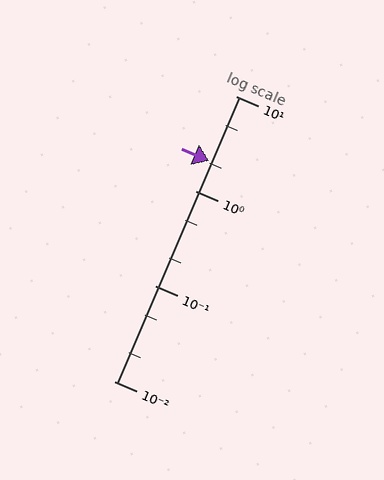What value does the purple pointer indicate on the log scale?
The pointer indicates approximately 2.1.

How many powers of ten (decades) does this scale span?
The scale spans 3 decades, from 0.01 to 10.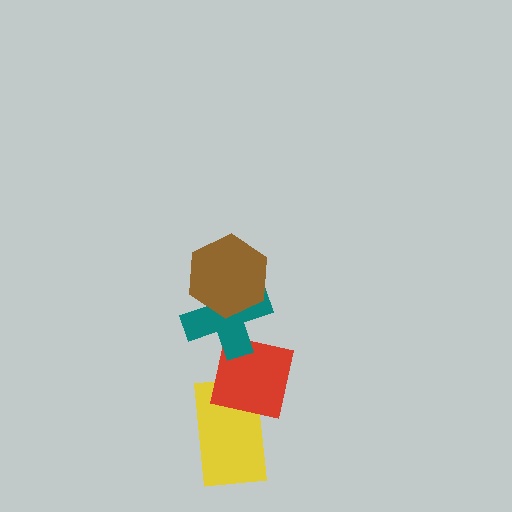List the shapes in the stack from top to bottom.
From top to bottom: the brown hexagon, the teal cross, the red square, the yellow rectangle.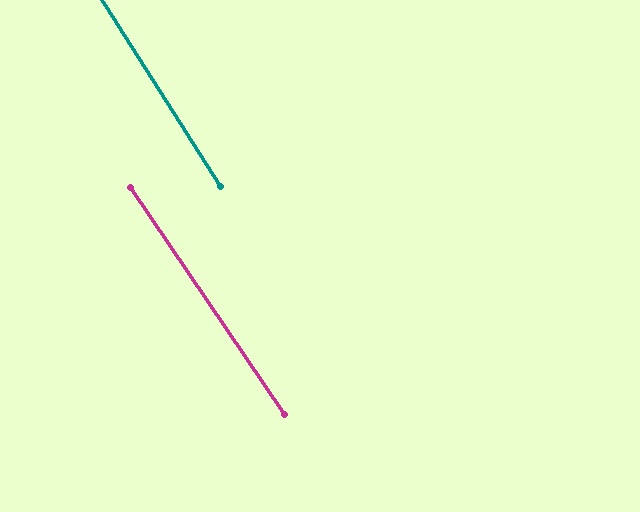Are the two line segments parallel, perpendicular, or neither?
Parallel — their directions differ by only 1.9°.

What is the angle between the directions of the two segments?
Approximately 2 degrees.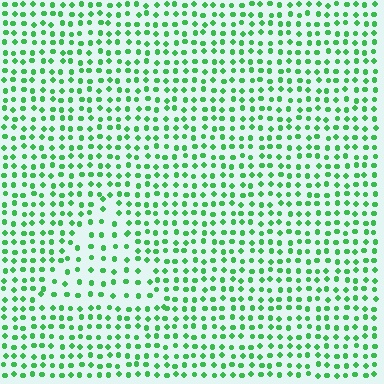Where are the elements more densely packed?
The elements are more densely packed outside the triangle boundary.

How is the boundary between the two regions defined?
The boundary is defined by a change in element density (approximately 1.6x ratio). All elements are the same color, size, and shape.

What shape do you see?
I see a triangle.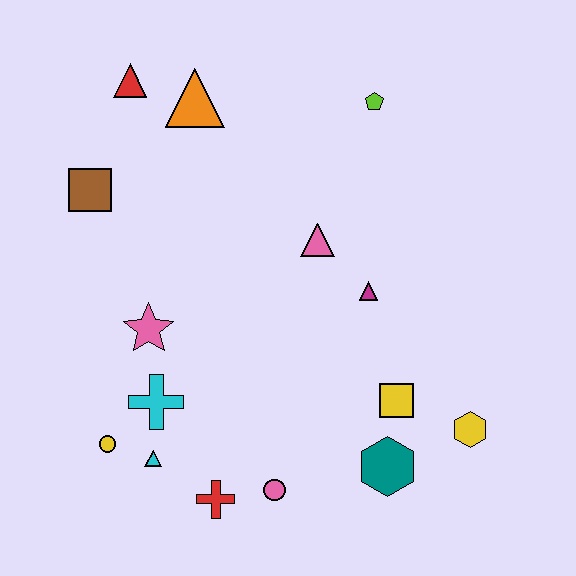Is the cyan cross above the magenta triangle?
No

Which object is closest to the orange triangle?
The red triangle is closest to the orange triangle.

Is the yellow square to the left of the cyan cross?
No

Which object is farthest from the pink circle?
The red triangle is farthest from the pink circle.